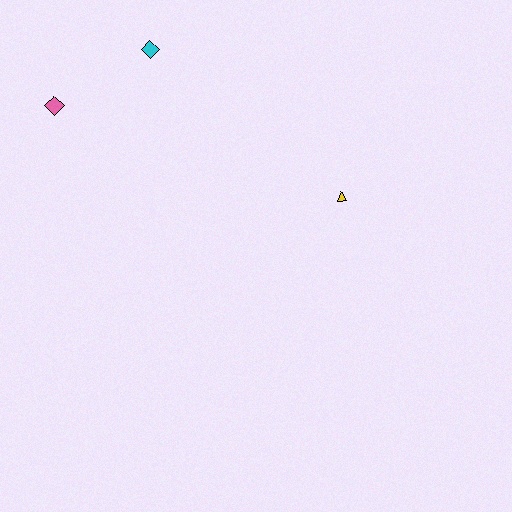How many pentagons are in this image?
There are no pentagons.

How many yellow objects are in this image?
There is 1 yellow object.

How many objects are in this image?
There are 3 objects.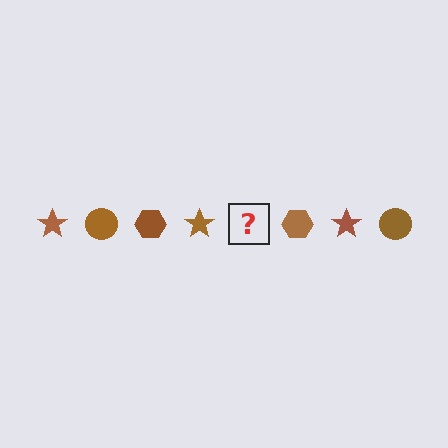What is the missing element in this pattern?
The missing element is a brown circle.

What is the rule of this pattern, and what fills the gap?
The rule is that the pattern cycles through star, circle, hexagon shapes in brown. The gap should be filled with a brown circle.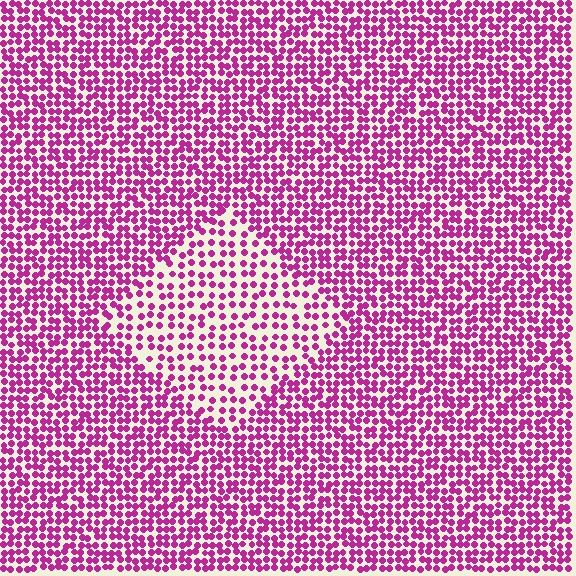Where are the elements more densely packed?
The elements are more densely packed outside the diamond boundary.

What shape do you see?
I see a diamond.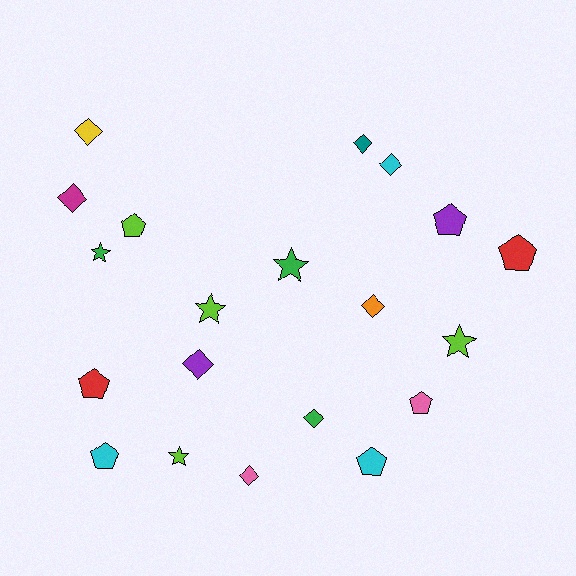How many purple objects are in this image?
There are 2 purple objects.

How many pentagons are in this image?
There are 7 pentagons.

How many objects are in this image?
There are 20 objects.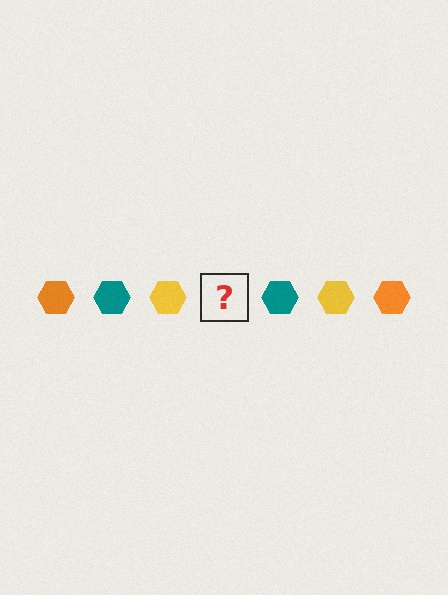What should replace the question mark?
The question mark should be replaced with an orange hexagon.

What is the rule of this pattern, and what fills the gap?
The rule is that the pattern cycles through orange, teal, yellow hexagons. The gap should be filled with an orange hexagon.